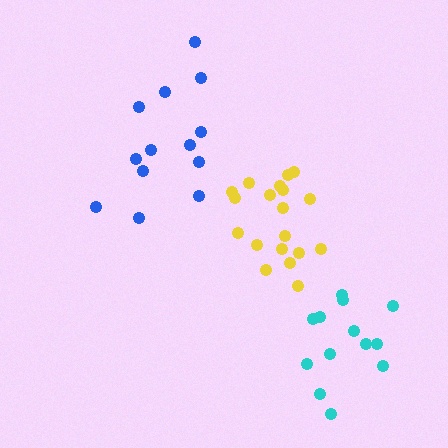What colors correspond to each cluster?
The clusters are colored: yellow, cyan, blue.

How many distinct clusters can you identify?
There are 3 distinct clusters.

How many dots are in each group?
Group 1: 19 dots, Group 2: 13 dots, Group 3: 13 dots (45 total).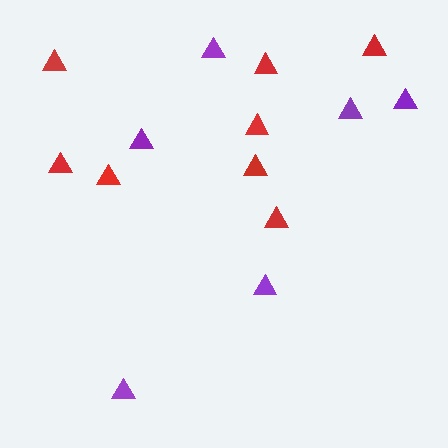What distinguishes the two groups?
There are 2 groups: one group of purple triangles (6) and one group of red triangles (8).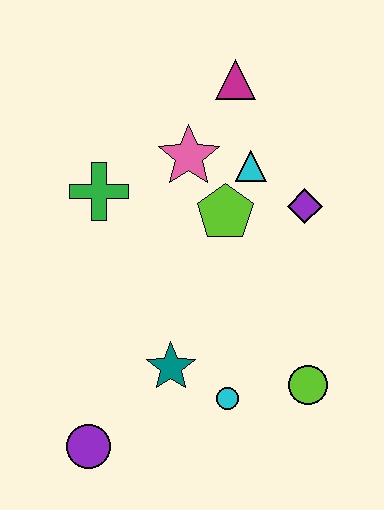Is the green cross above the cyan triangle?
No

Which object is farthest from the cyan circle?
The magenta triangle is farthest from the cyan circle.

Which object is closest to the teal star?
The cyan circle is closest to the teal star.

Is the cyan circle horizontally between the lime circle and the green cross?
Yes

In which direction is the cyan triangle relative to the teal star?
The cyan triangle is above the teal star.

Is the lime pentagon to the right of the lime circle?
No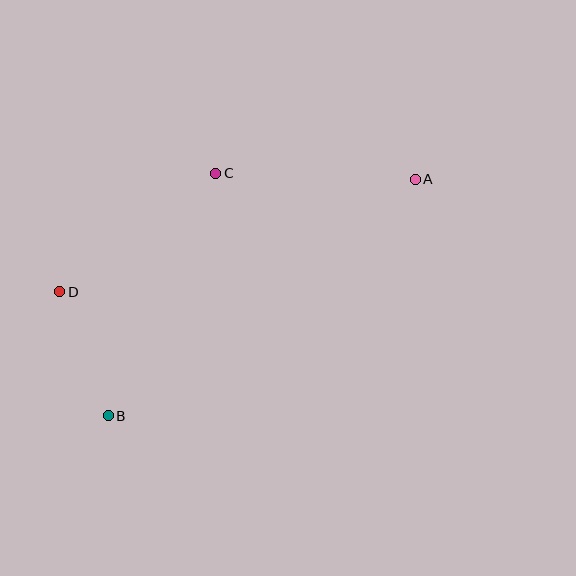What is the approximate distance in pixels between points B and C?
The distance between B and C is approximately 265 pixels.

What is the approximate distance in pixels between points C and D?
The distance between C and D is approximately 196 pixels.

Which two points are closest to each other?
Points B and D are closest to each other.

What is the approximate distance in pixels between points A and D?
The distance between A and D is approximately 373 pixels.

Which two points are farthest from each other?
Points A and B are farthest from each other.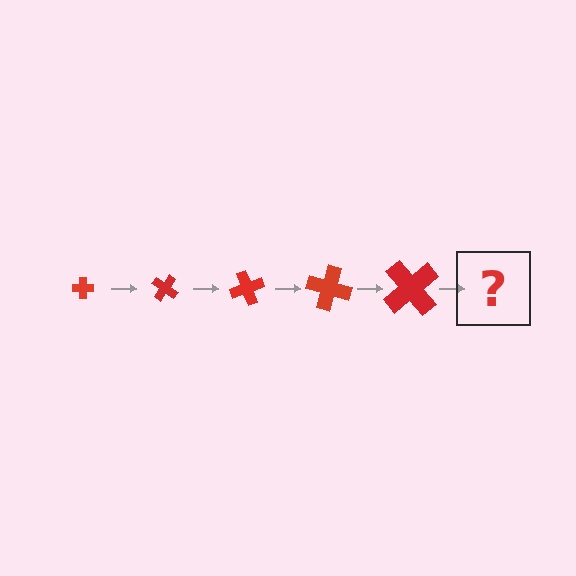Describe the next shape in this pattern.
It should be a cross, larger than the previous one and rotated 175 degrees from the start.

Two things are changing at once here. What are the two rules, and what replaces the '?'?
The two rules are that the cross grows larger each step and it rotates 35 degrees each step. The '?' should be a cross, larger than the previous one and rotated 175 degrees from the start.